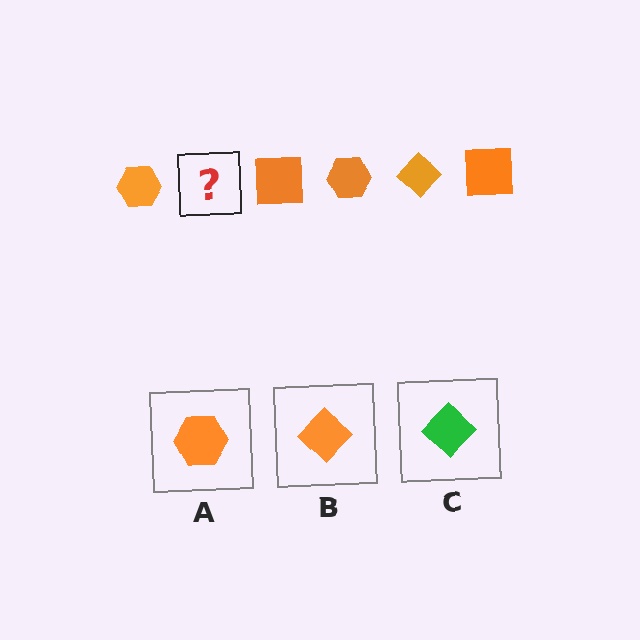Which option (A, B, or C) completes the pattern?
B.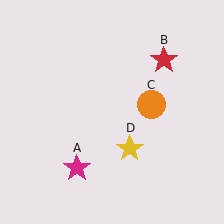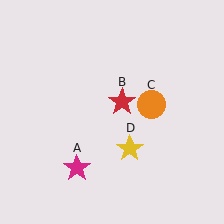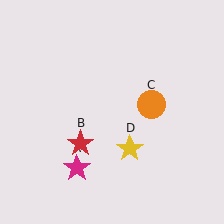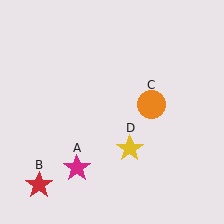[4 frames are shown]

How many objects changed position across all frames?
1 object changed position: red star (object B).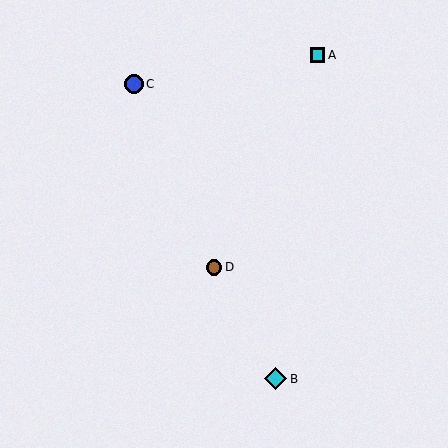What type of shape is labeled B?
Shape B is a cyan diamond.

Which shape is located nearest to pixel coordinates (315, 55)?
The cyan square (labeled A) at (318, 55) is nearest to that location.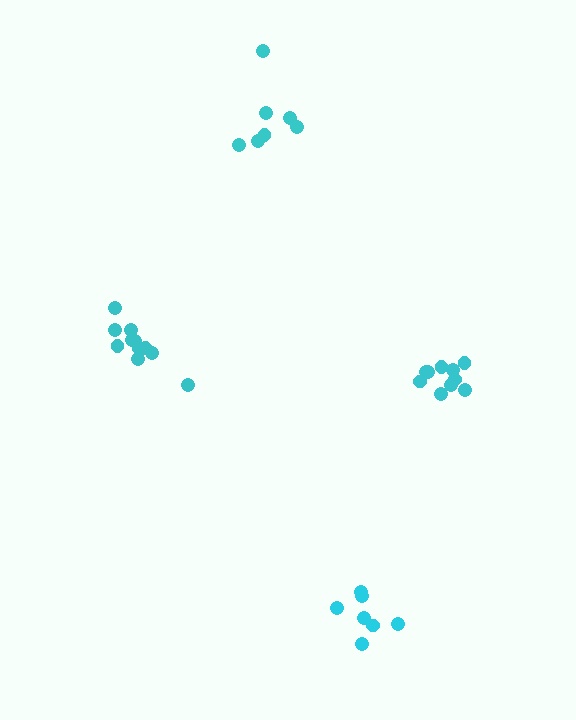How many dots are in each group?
Group 1: 7 dots, Group 2: 7 dots, Group 3: 10 dots, Group 4: 11 dots (35 total).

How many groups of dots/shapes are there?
There are 4 groups.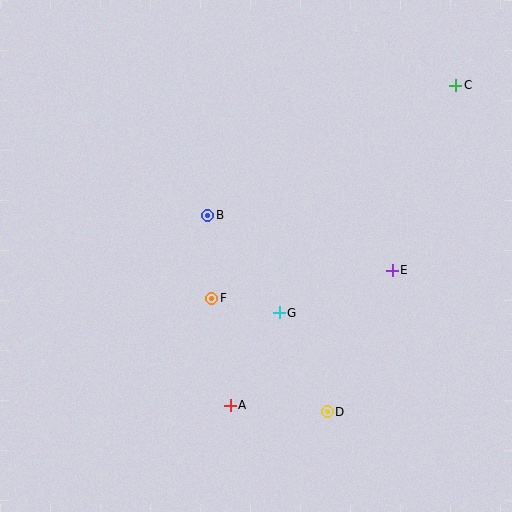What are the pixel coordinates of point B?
Point B is at (208, 215).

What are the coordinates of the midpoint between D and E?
The midpoint between D and E is at (360, 341).